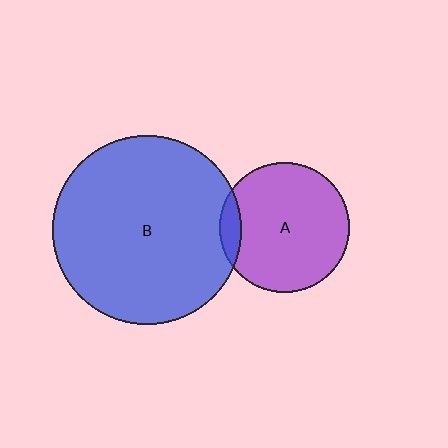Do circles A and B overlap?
Yes.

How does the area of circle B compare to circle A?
Approximately 2.1 times.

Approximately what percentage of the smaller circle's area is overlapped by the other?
Approximately 10%.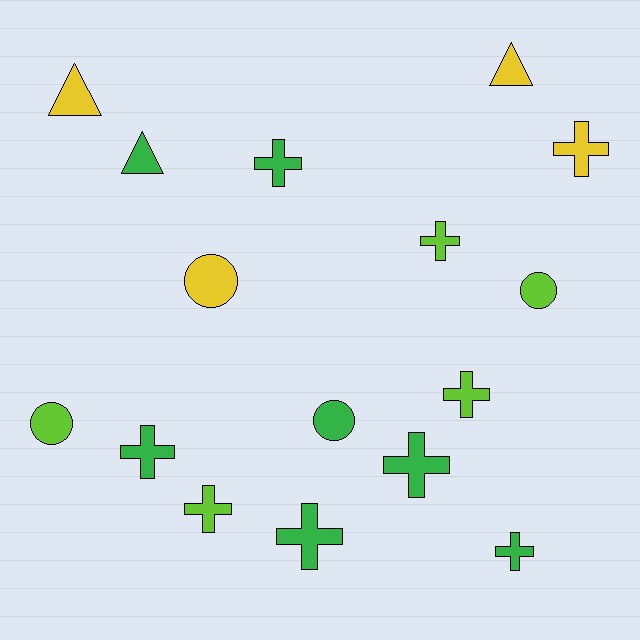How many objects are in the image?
There are 16 objects.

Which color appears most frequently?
Green, with 7 objects.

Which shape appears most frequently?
Cross, with 9 objects.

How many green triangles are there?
There is 1 green triangle.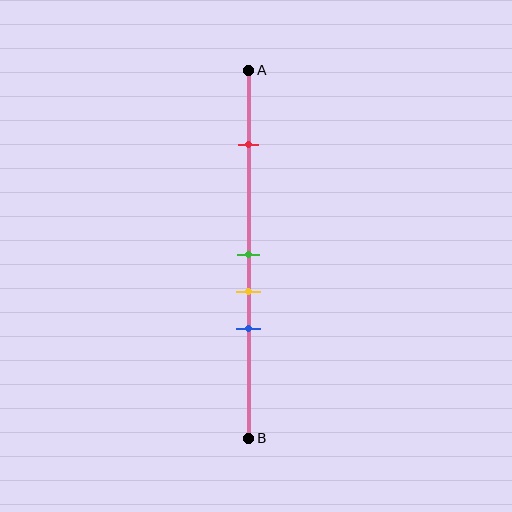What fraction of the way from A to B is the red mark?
The red mark is approximately 20% (0.2) of the way from A to B.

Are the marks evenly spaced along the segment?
No, the marks are not evenly spaced.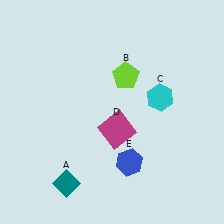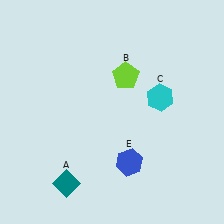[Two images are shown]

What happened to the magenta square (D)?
The magenta square (D) was removed in Image 2. It was in the bottom-right area of Image 1.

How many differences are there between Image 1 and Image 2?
There is 1 difference between the two images.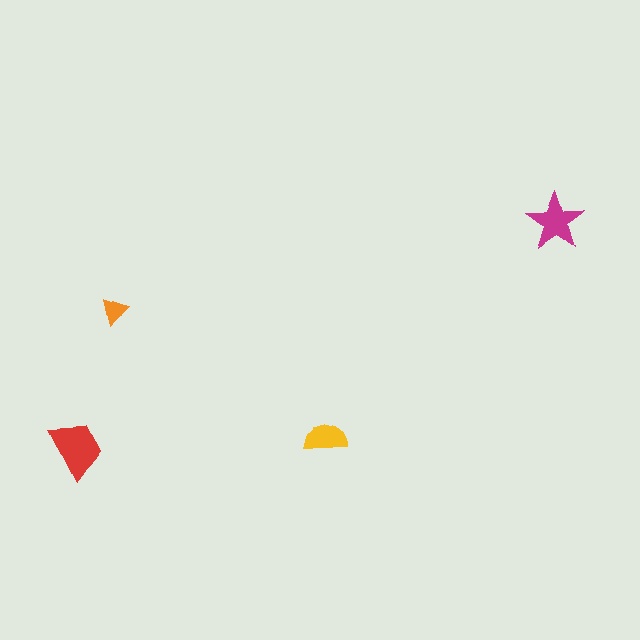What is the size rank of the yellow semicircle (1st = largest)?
3rd.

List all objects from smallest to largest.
The orange triangle, the yellow semicircle, the magenta star, the red trapezoid.